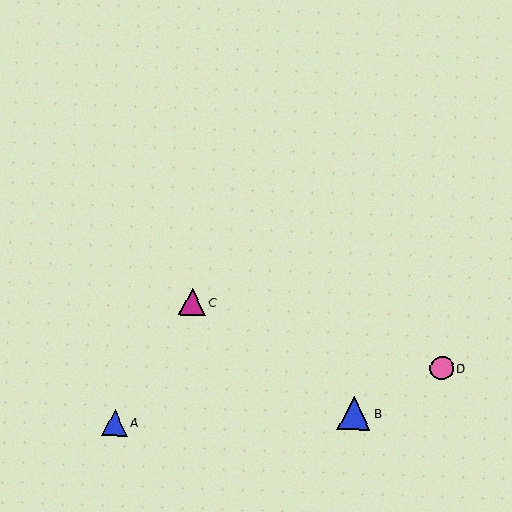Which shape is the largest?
The blue triangle (labeled B) is the largest.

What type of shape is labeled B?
Shape B is a blue triangle.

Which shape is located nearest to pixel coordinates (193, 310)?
The magenta triangle (labeled C) at (192, 302) is nearest to that location.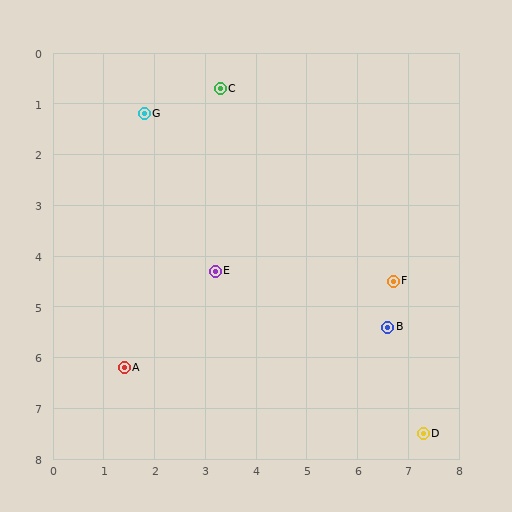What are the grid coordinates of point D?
Point D is at approximately (7.3, 7.5).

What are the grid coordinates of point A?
Point A is at approximately (1.4, 6.2).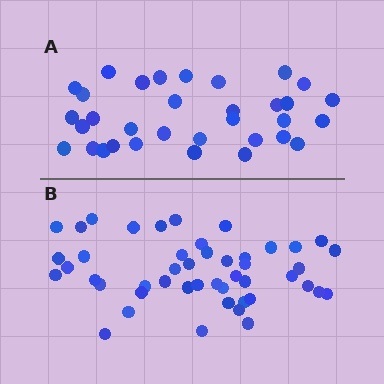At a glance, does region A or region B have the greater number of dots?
Region B (the bottom region) has more dots.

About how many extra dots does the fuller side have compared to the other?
Region B has approximately 15 more dots than region A.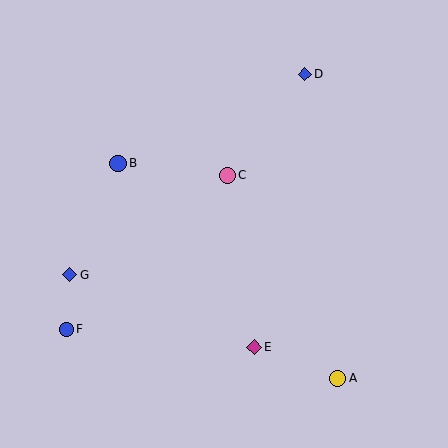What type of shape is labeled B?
Shape B is a blue circle.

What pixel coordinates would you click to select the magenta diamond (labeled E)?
Click at (254, 347) to select the magenta diamond E.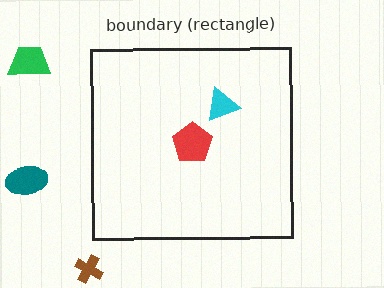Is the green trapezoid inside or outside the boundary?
Outside.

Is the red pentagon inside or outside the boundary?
Inside.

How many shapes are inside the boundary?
2 inside, 3 outside.